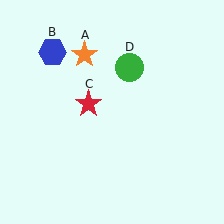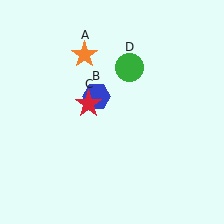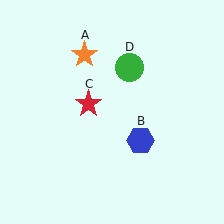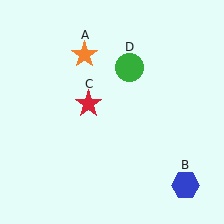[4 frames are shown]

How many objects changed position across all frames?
1 object changed position: blue hexagon (object B).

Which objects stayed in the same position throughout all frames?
Orange star (object A) and red star (object C) and green circle (object D) remained stationary.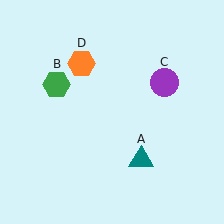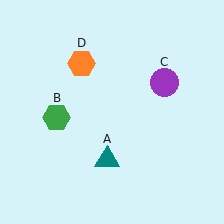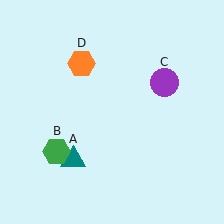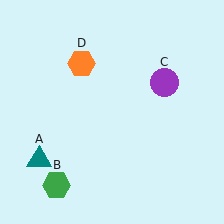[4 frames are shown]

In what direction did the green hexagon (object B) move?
The green hexagon (object B) moved down.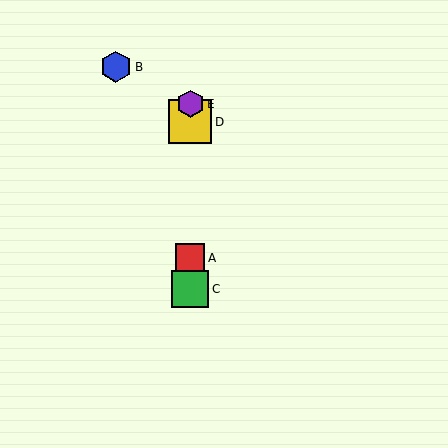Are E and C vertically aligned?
Yes, both are at x≈190.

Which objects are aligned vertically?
Objects A, C, D, E are aligned vertically.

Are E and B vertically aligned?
No, E is at x≈190 and B is at x≈116.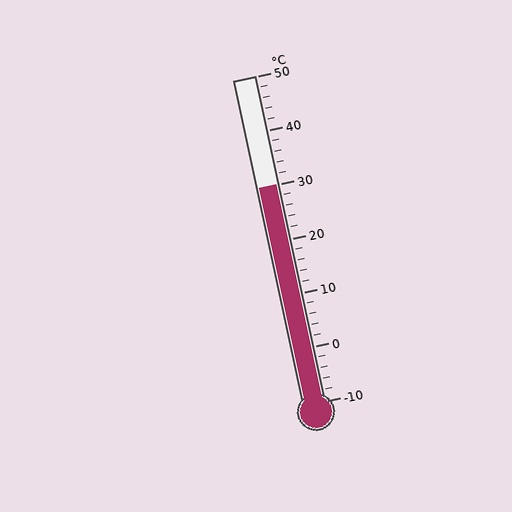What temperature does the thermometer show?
The thermometer shows approximately 30°C.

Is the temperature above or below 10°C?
The temperature is above 10°C.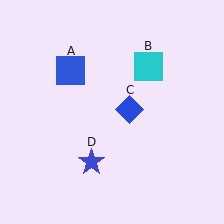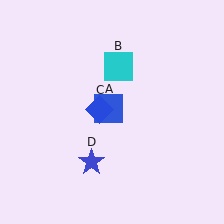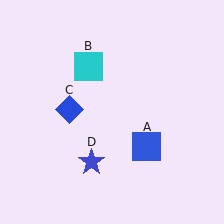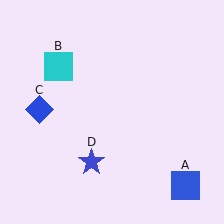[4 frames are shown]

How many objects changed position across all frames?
3 objects changed position: blue square (object A), cyan square (object B), blue diamond (object C).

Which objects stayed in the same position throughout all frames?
Blue star (object D) remained stationary.